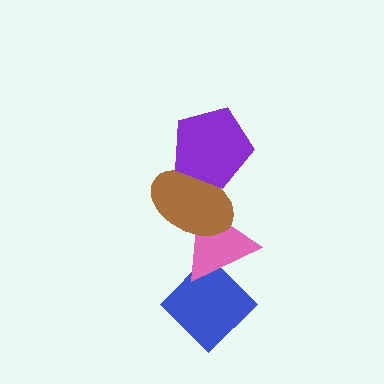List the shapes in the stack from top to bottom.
From top to bottom: the purple pentagon, the brown ellipse, the pink triangle, the blue diamond.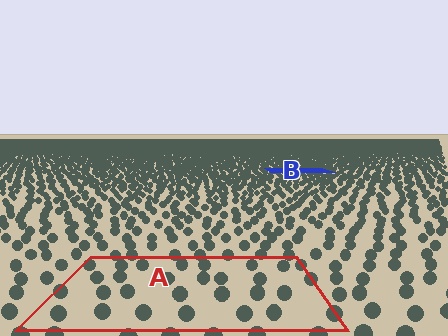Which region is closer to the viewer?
Region A is closer. The texture elements there are larger and more spread out.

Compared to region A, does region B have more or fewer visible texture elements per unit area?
Region B has more texture elements per unit area — they are packed more densely because it is farther away.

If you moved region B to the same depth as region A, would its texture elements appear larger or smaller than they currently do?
They would appear larger. At a closer depth, the same texture elements are projected at a bigger on-screen size.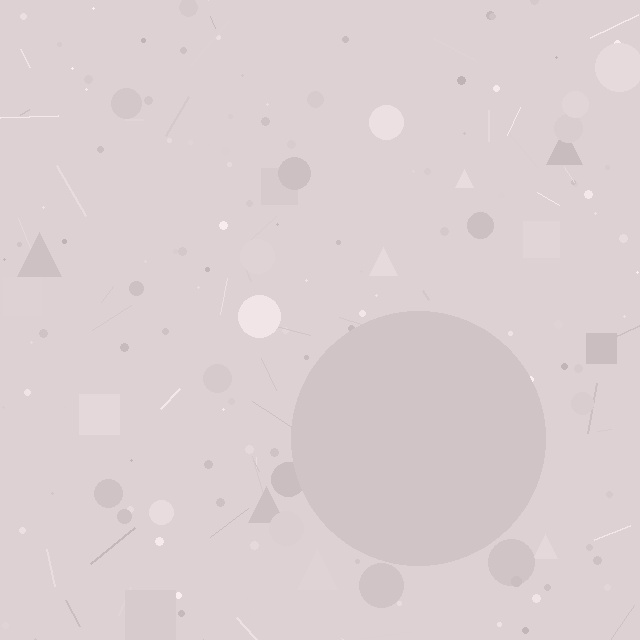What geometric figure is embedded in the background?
A circle is embedded in the background.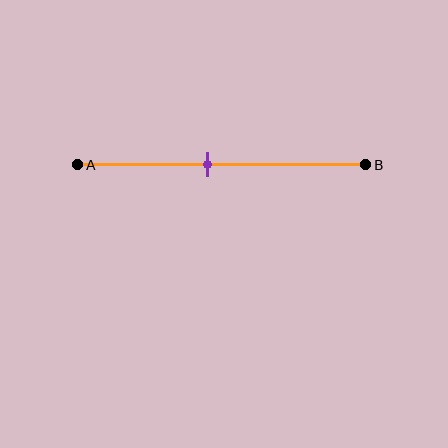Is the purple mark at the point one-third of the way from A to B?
No, the mark is at about 45% from A, not at the 33% one-third point.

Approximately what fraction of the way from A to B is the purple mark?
The purple mark is approximately 45% of the way from A to B.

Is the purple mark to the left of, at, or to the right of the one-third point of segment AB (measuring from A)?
The purple mark is to the right of the one-third point of segment AB.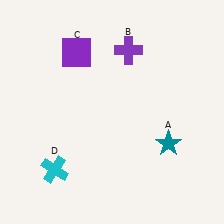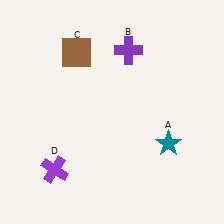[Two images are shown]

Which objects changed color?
C changed from purple to brown. D changed from cyan to purple.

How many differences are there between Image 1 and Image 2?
There are 2 differences between the two images.